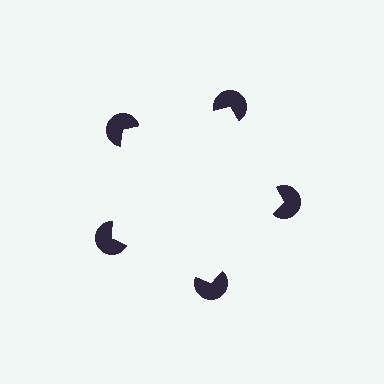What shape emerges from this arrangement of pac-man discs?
An illusory pentagon — its edges are inferred from the aligned wedge cuts in the pac-man discs, not physically drawn.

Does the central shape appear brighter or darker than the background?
It typically appears slightly brighter than the background, even though no actual brightness change is drawn.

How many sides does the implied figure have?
5 sides.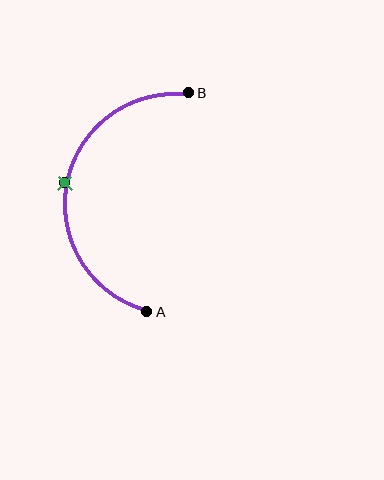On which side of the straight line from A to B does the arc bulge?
The arc bulges to the left of the straight line connecting A and B.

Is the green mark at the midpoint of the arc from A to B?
Yes. The green mark lies on the arc at equal arc-length from both A and B — it is the arc midpoint.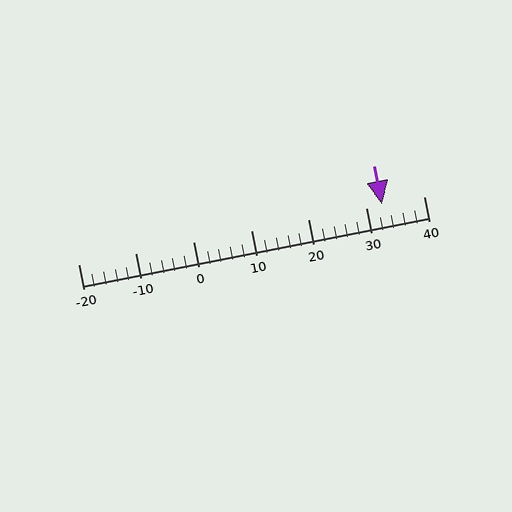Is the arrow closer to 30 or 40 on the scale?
The arrow is closer to 30.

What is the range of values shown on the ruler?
The ruler shows values from -20 to 40.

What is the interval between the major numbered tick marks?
The major tick marks are spaced 10 units apart.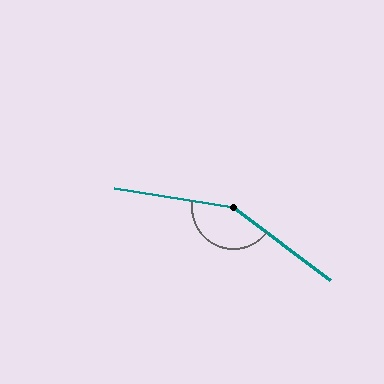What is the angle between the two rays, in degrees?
Approximately 152 degrees.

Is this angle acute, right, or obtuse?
It is obtuse.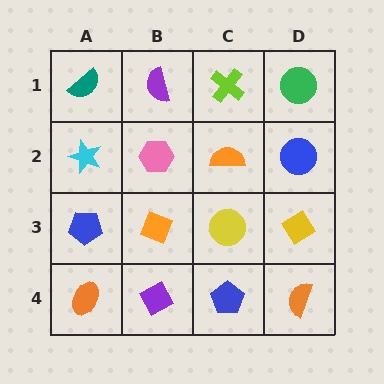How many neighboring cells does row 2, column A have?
3.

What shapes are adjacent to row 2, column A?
A teal semicircle (row 1, column A), a blue pentagon (row 3, column A), a pink hexagon (row 2, column B).